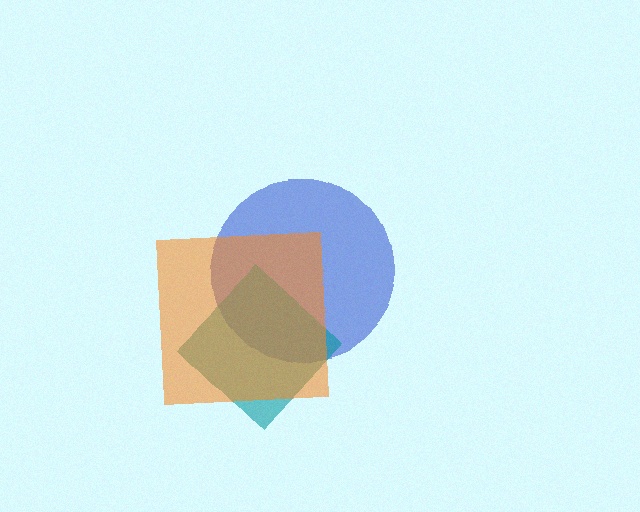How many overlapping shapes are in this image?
There are 3 overlapping shapes in the image.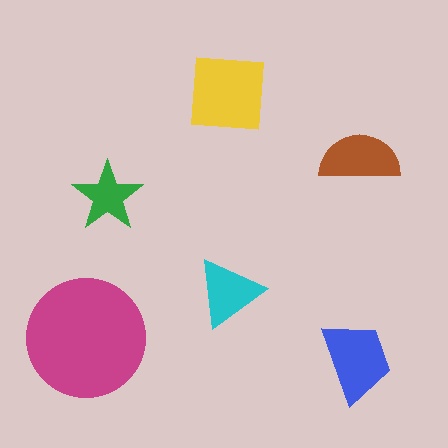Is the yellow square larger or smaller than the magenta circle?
Smaller.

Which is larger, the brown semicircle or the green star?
The brown semicircle.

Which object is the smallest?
The green star.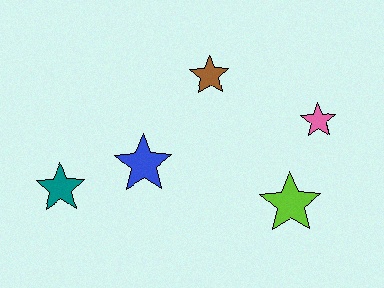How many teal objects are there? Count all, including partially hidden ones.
There is 1 teal object.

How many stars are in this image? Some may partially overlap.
There are 5 stars.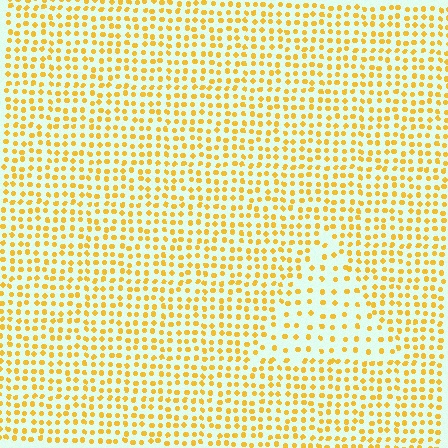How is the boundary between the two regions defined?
The boundary is defined by a change in element density (approximately 1.9x ratio). All elements are the same color, size, and shape.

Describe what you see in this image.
The image contains small yellow elements arranged at two different densities. A triangle-shaped region is visible where the elements are less densely packed than the surrounding area.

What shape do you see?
I see a triangle.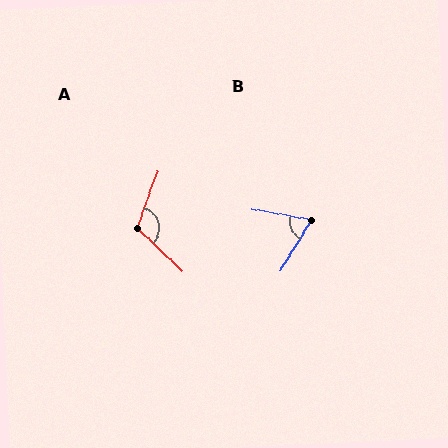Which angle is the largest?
A, at approximately 114 degrees.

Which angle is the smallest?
B, at approximately 68 degrees.